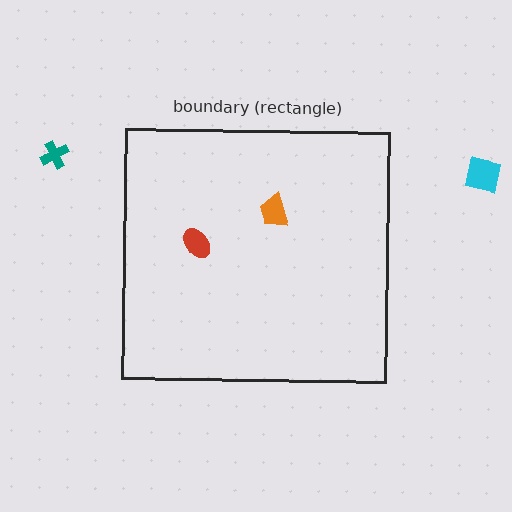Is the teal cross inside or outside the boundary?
Outside.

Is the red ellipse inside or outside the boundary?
Inside.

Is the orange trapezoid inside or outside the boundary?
Inside.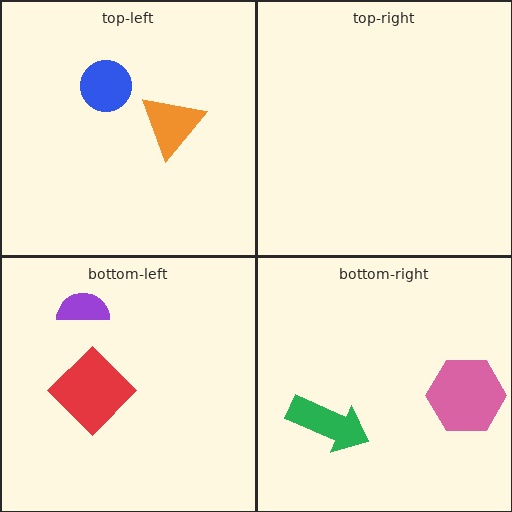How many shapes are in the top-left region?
2.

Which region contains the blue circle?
The top-left region.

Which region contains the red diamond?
The bottom-left region.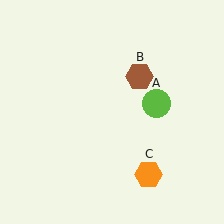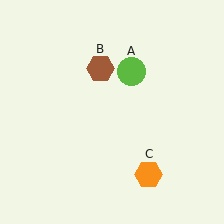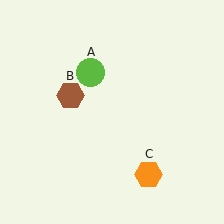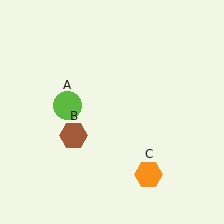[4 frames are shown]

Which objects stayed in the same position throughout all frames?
Orange hexagon (object C) remained stationary.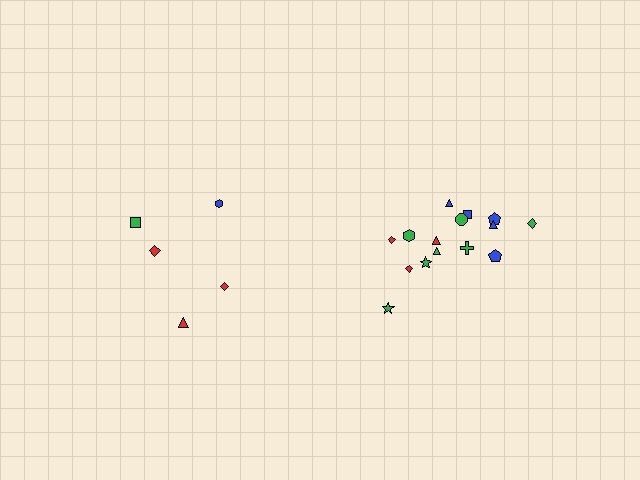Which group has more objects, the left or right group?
The right group.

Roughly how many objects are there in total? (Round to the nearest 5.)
Roughly 20 objects in total.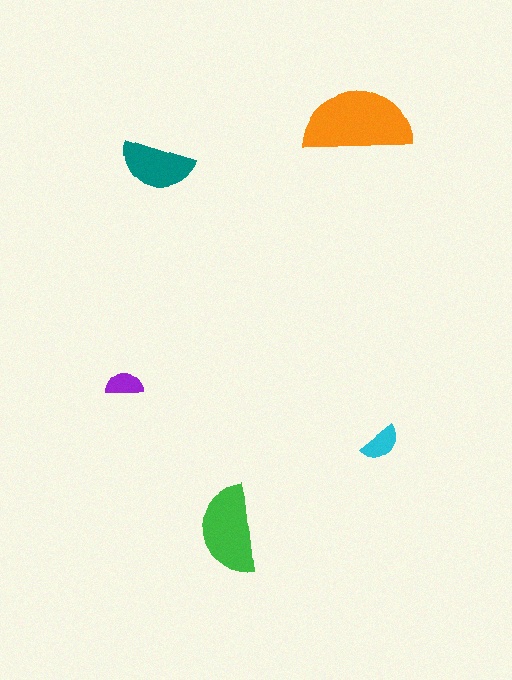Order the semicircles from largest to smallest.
the orange one, the green one, the teal one, the cyan one, the purple one.